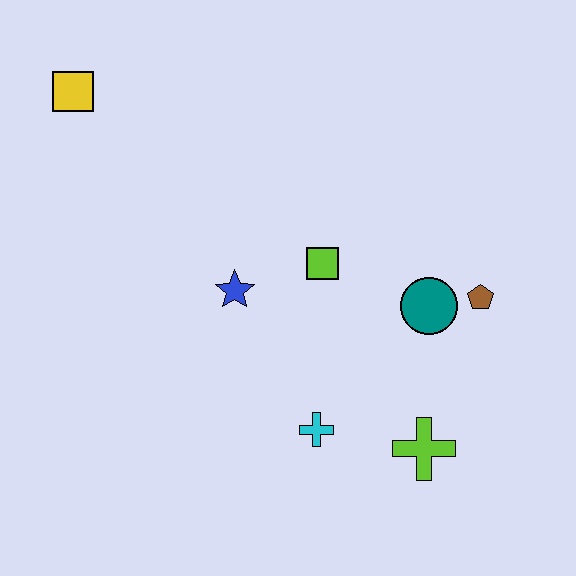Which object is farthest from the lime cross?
The yellow square is farthest from the lime cross.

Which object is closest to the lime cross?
The cyan cross is closest to the lime cross.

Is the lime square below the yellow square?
Yes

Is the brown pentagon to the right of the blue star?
Yes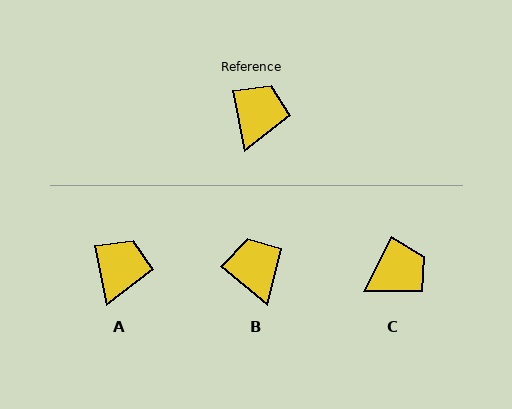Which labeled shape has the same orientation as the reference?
A.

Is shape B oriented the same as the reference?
No, it is off by about 39 degrees.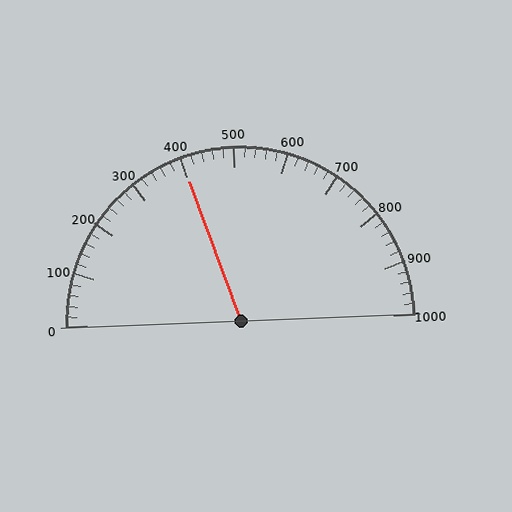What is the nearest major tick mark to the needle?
The nearest major tick mark is 400.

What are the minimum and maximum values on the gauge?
The gauge ranges from 0 to 1000.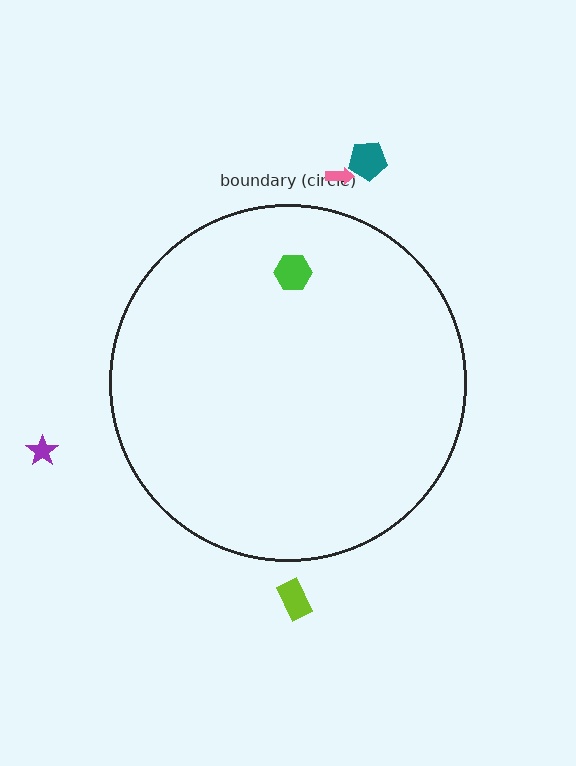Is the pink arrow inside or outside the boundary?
Outside.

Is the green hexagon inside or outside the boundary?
Inside.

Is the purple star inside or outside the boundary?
Outside.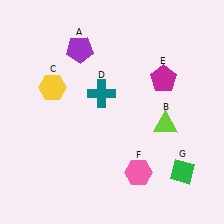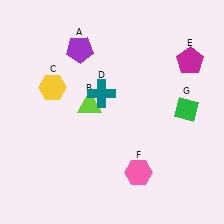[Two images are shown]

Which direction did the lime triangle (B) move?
The lime triangle (B) moved left.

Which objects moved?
The objects that moved are: the lime triangle (B), the magenta pentagon (E), the green diamond (G).